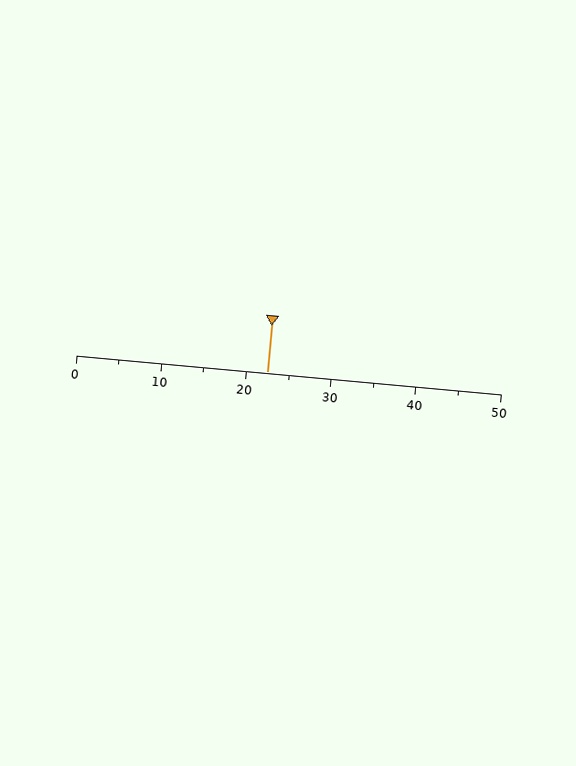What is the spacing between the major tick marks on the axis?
The major ticks are spaced 10 apart.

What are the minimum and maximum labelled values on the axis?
The axis runs from 0 to 50.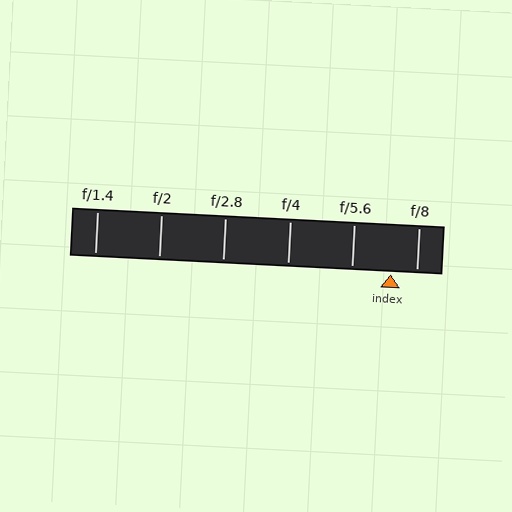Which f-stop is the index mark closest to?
The index mark is closest to f/8.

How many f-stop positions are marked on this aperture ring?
There are 6 f-stop positions marked.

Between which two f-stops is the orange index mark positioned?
The index mark is between f/5.6 and f/8.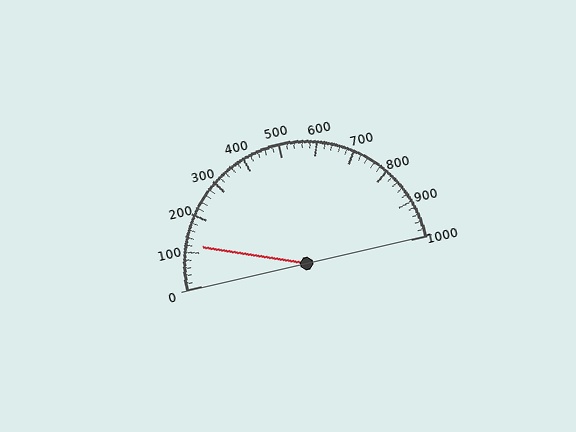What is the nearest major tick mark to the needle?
The nearest major tick mark is 100.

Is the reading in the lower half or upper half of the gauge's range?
The reading is in the lower half of the range (0 to 1000).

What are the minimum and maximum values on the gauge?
The gauge ranges from 0 to 1000.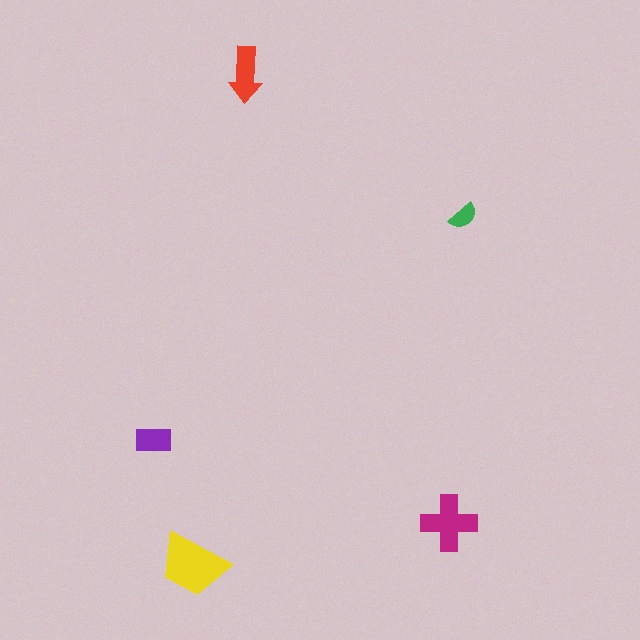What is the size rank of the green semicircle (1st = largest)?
5th.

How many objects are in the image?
There are 5 objects in the image.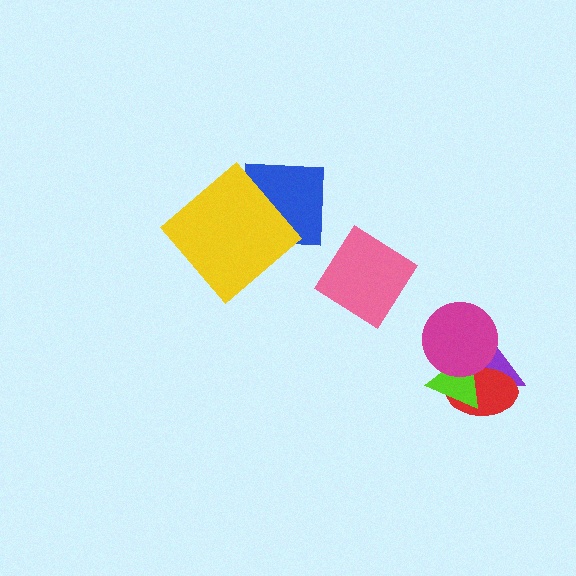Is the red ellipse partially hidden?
Yes, it is partially covered by another shape.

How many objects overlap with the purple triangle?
3 objects overlap with the purple triangle.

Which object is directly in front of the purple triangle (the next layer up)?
The red ellipse is directly in front of the purple triangle.